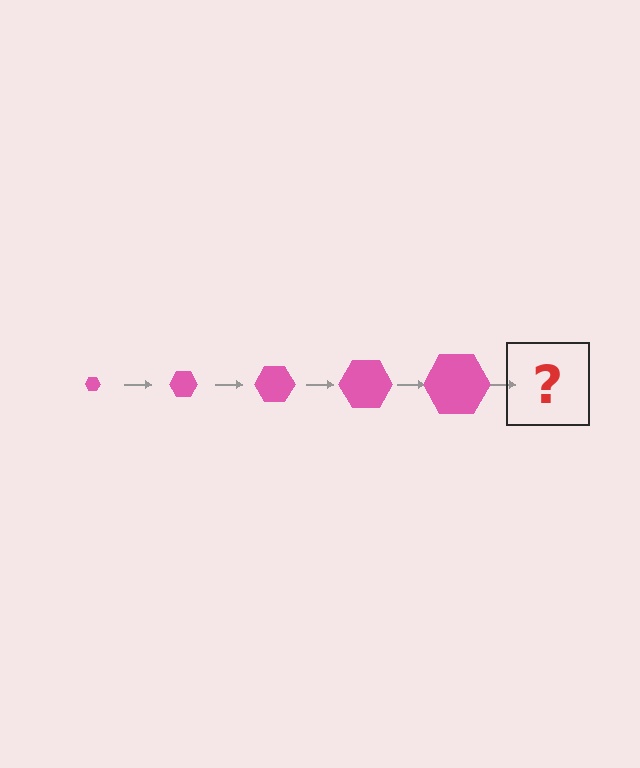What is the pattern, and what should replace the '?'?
The pattern is that the hexagon gets progressively larger each step. The '?' should be a pink hexagon, larger than the previous one.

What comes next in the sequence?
The next element should be a pink hexagon, larger than the previous one.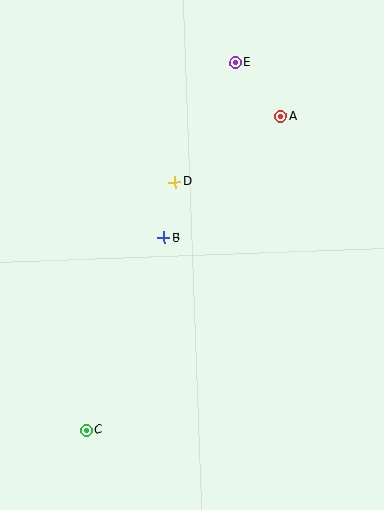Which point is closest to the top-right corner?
Point A is closest to the top-right corner.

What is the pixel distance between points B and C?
The distance between B and C is 207 pixels.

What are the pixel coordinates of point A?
Point A is at (281, 117).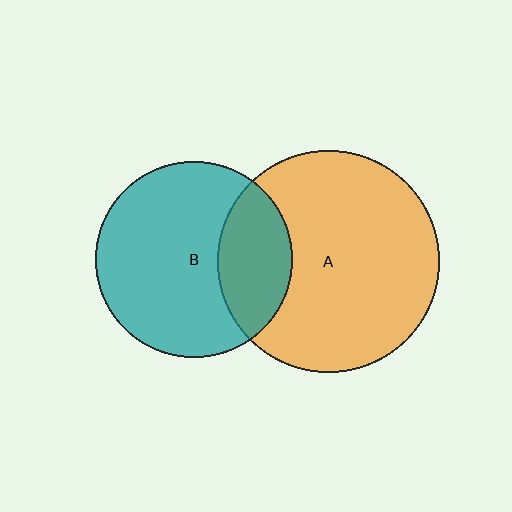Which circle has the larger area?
Circle A (orange).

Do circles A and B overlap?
Yes.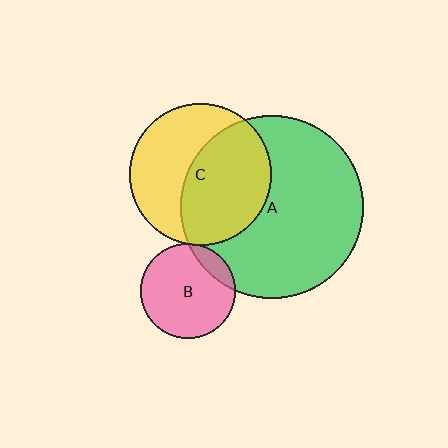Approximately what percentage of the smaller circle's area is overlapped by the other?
Approximately 5%.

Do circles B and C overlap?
Yes.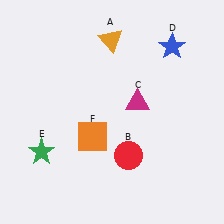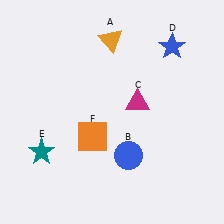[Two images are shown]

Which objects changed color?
B changed from red to blue. E changed from green to teal.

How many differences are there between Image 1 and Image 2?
There are 2 differences between the two images.